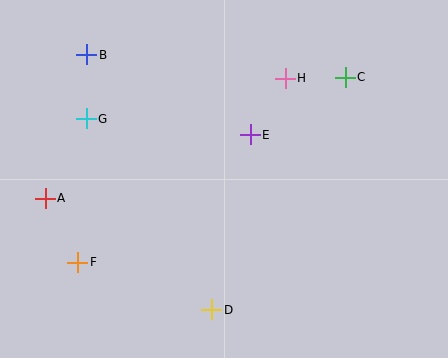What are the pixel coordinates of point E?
Point E is at (250, 135).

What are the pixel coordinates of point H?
Point H is at (285, 78).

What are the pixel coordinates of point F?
Point F is at (78, 262).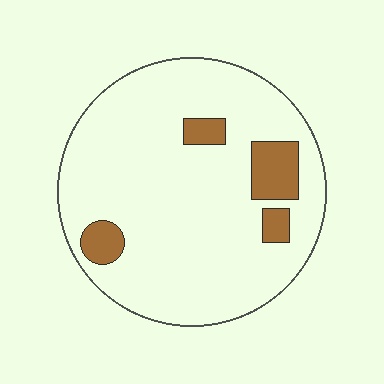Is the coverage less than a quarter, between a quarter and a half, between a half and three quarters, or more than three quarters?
Less than a quarter.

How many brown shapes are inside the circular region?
4.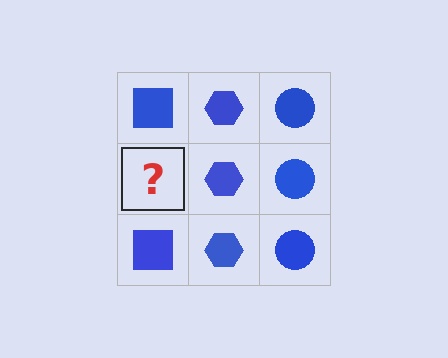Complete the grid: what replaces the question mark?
The question mark should be replaced with a blue square.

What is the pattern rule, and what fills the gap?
The rule is that each column has a consistent shape. The gap should be filled with a blue square.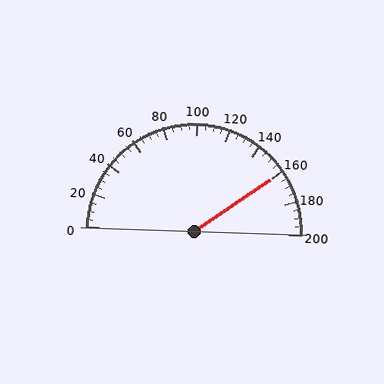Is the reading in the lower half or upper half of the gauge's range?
The reading is in the upper half of the range (0 to 200).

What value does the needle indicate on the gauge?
The needle indicates approximately 160.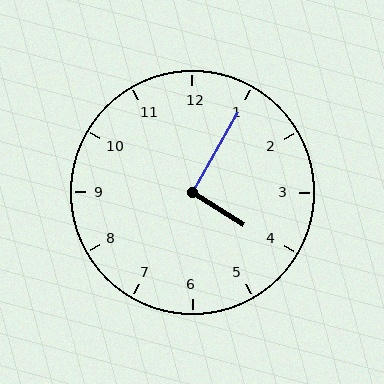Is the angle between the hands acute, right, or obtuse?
It is right.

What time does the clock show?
4:05.